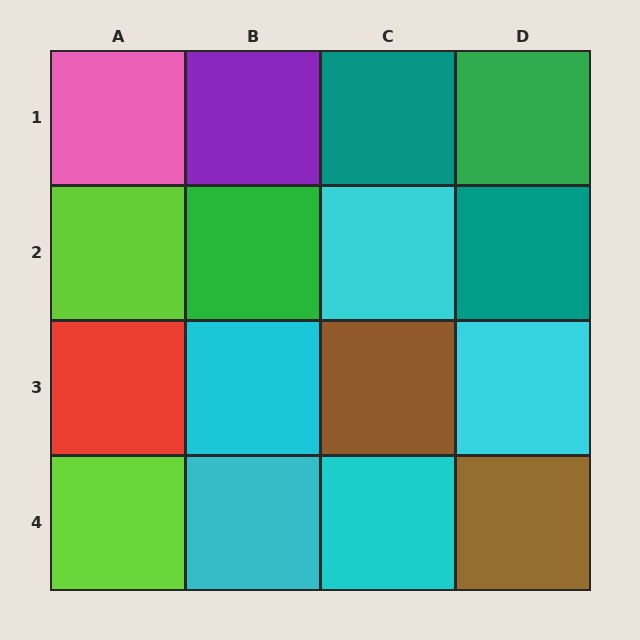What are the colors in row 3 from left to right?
Red, cyan, brown, cyan.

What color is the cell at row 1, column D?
Green.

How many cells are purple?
1 cell is purple.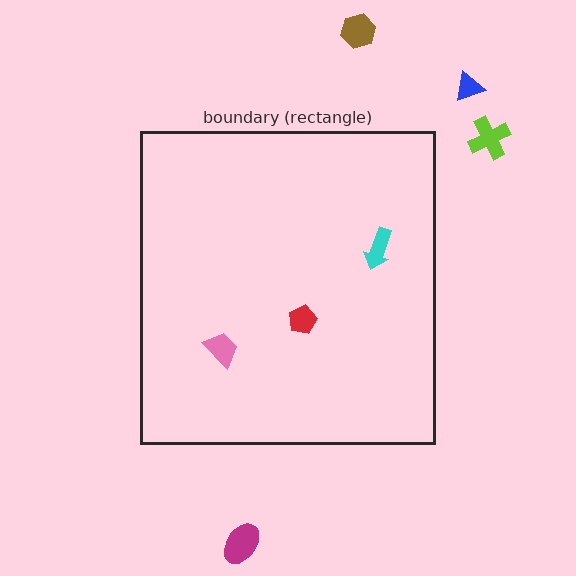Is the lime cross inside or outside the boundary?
Outside.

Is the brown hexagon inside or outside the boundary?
Outside.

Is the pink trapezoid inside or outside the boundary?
Inside.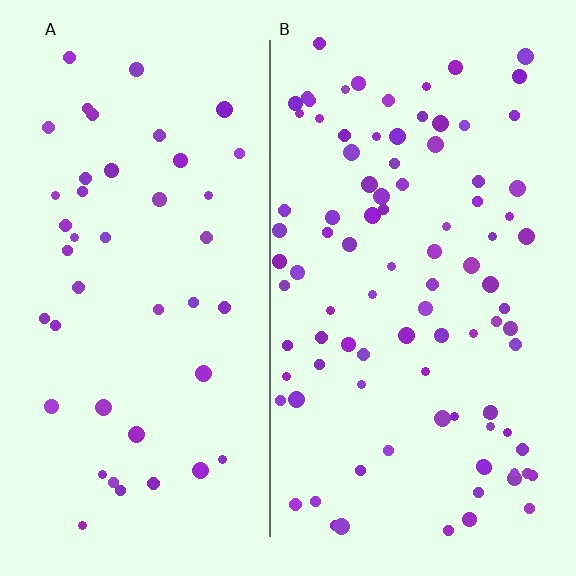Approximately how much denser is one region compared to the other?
Approximately 2.1× — region B over region A.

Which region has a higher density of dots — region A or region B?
B (the right).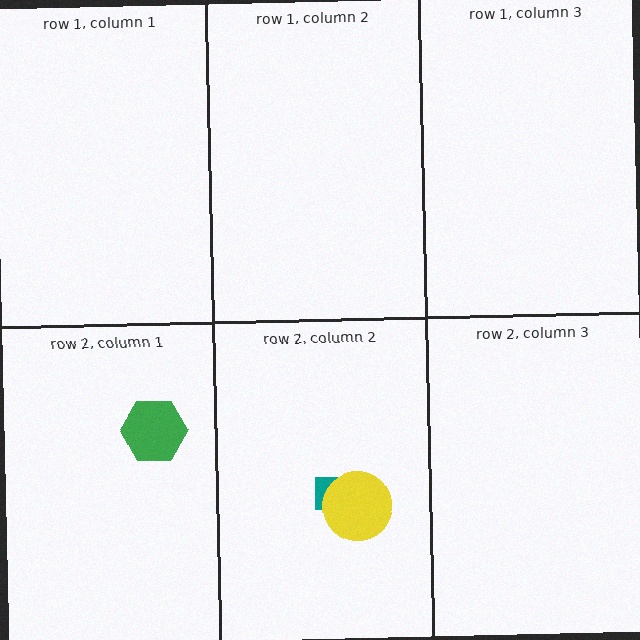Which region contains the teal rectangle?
The row 2, column 2 region.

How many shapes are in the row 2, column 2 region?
2.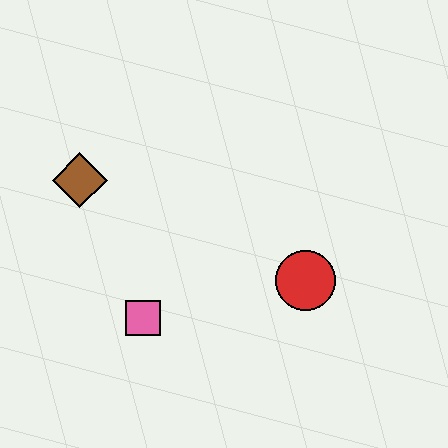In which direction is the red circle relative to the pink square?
The red circle is to the right of the pink square.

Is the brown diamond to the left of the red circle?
Yes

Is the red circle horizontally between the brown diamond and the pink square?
No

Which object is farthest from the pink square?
The red circle is farthest from the pink square.